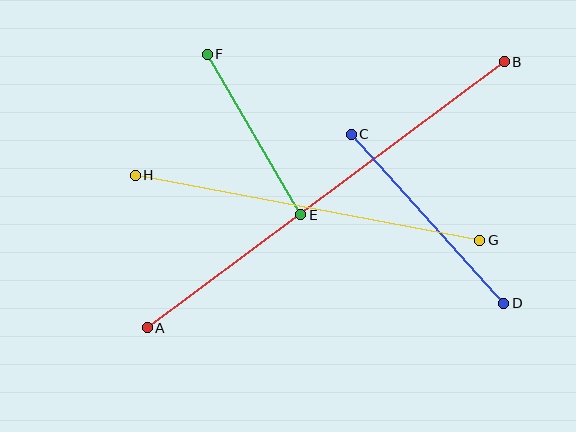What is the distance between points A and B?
The distance is approximately 445 pixels.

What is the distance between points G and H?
The distance is approximately 351 pixels.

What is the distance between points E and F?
The distance is approximately 186 pixels.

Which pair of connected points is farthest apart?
Points A and B are farthest apart.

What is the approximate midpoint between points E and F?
The midpoint is at approximately (254, 134) pixels.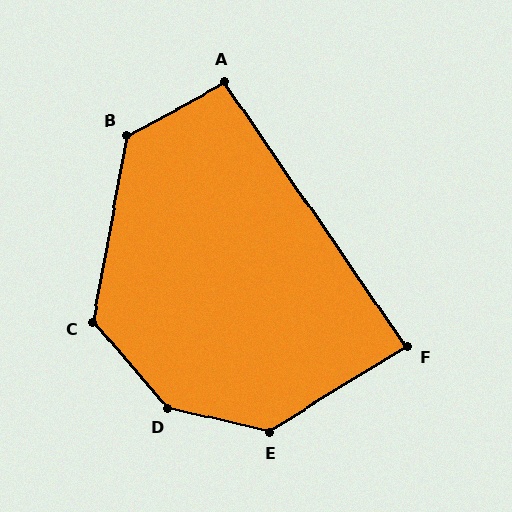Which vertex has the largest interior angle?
D, at approximately 144 degrees.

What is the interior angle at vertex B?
Approximately 129 degrees (obtuse).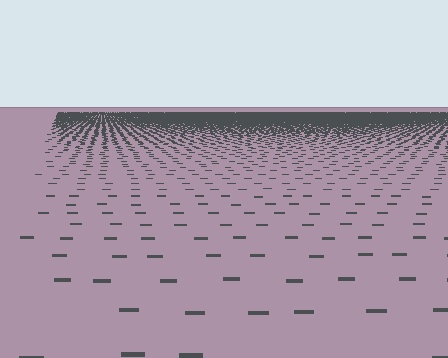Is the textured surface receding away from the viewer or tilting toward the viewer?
The surface is receding away from the viewer. Texture elements get smaller and denser toward the top.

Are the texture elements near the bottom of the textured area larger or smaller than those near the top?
Larger. Near the bottom, elements are closer to the viewer and appear at a bigger on-screen size.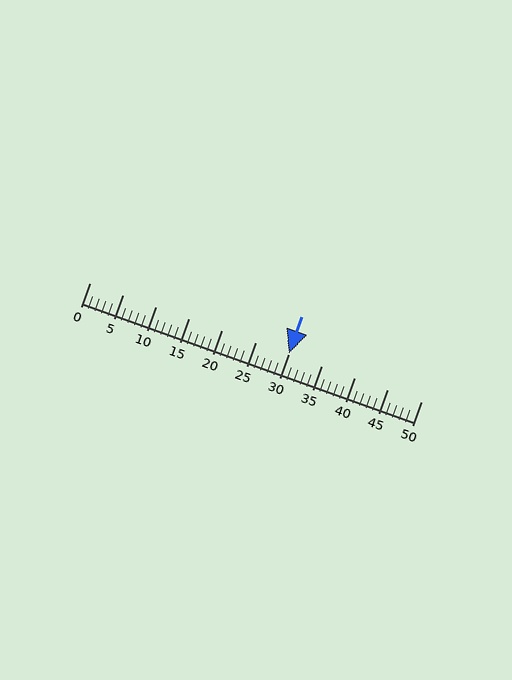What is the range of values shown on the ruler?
The ruler shows values from 0 to 50.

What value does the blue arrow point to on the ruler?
The blue arrow points to approximately 30.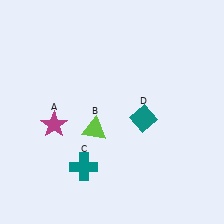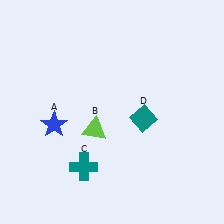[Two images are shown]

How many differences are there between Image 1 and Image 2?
There is 1 difference between the two images.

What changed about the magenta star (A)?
In Image 1, A is magenta. In Image 2, it changed to blue.